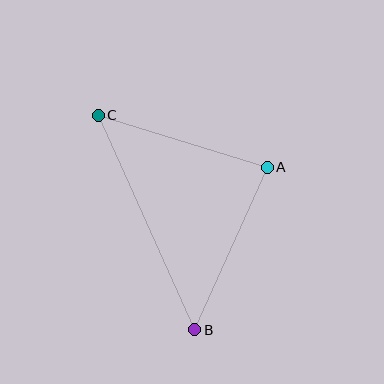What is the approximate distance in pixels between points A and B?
The distance between A and B is approximately 178 pixels.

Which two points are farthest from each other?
Points B and C are farthest from each other.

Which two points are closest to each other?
Points A and C are closest to each other.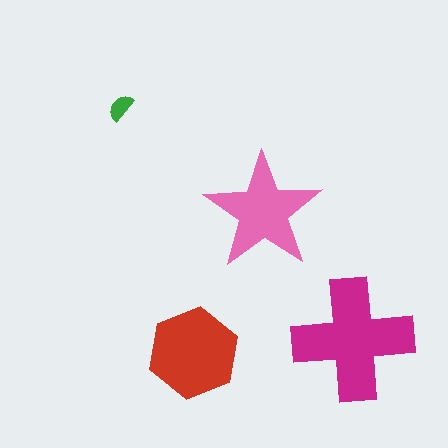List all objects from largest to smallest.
The magenta cross, the red hexagon, the pink star, the green semicircle.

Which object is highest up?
The green semicircle is topmost.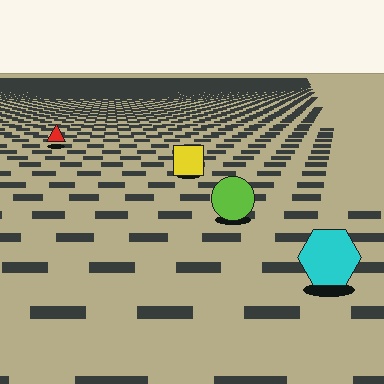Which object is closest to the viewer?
The cyan hexagon is closest. The texture marks near it are larger and more spread out.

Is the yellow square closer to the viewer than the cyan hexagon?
No. The cyan hexagon is closer — you can tell from the texture gradient: the ground texture is coarser near it.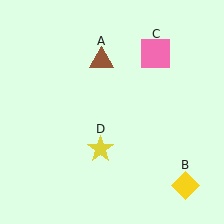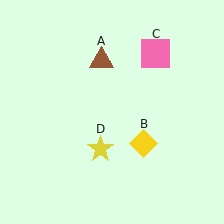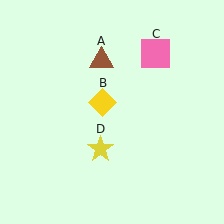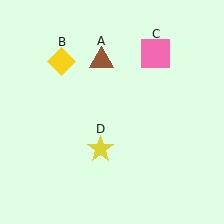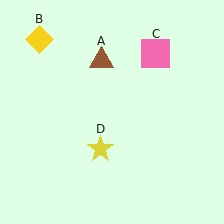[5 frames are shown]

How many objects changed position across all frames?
1 object changed position: yellow diamond (object B).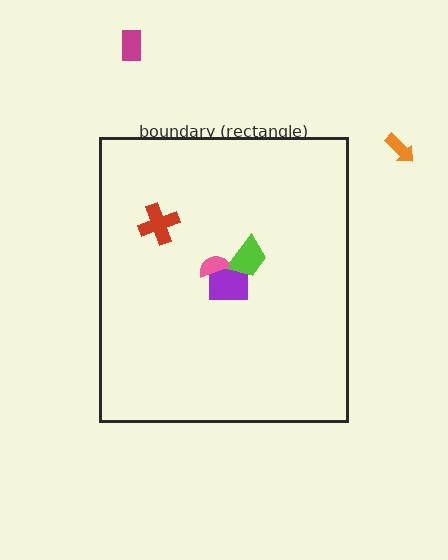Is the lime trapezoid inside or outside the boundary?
Inside.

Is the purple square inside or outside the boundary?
Inside.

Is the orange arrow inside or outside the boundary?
Outside.